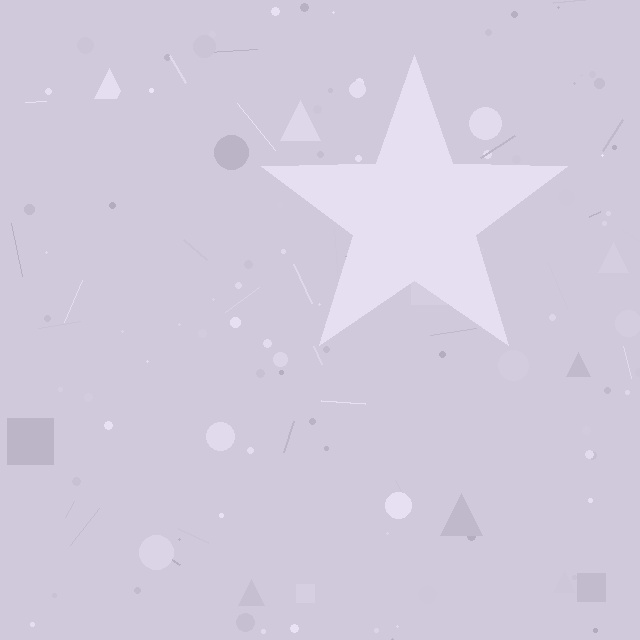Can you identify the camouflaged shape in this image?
The camouflaged shape is a star.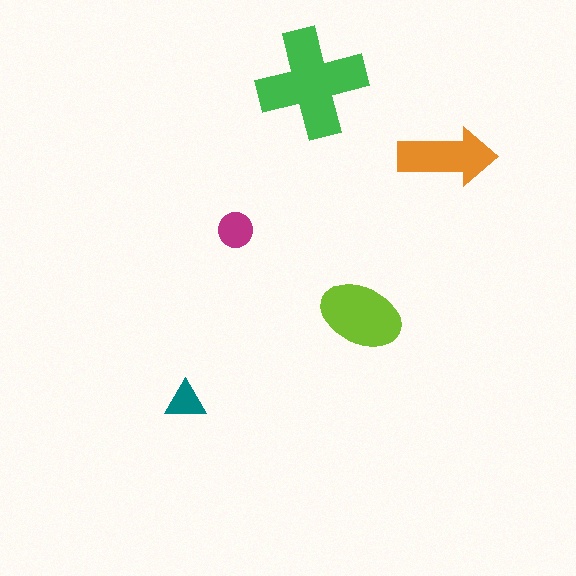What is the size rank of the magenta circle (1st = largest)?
4th.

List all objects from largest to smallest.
The green cross, the lime ellipse, the orange arrow, the magenta circle, the teal triangle.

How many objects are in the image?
There are 5 objects in the image.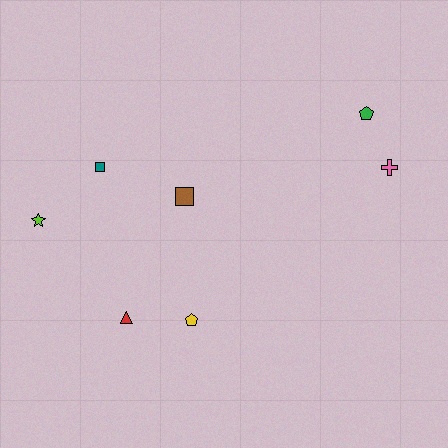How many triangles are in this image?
There is 1 triangle.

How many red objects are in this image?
There is 1 red object.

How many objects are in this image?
There are 7 objects.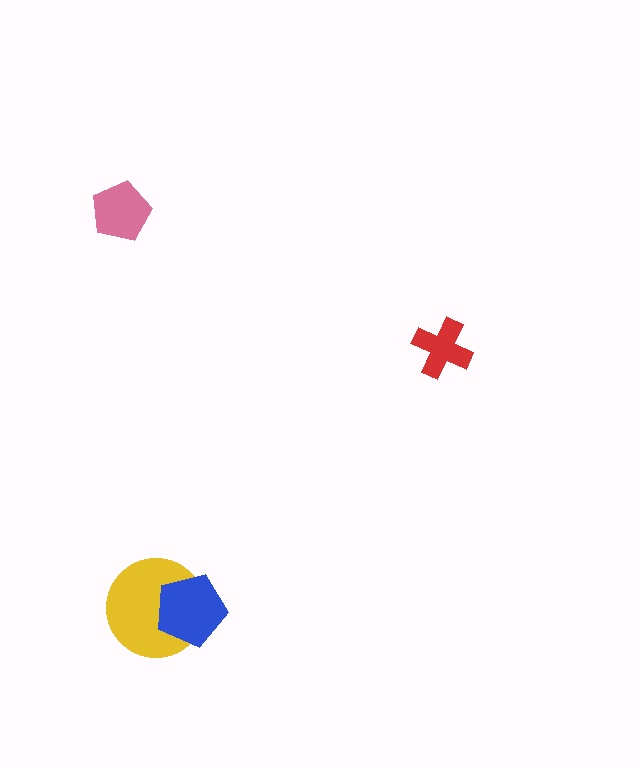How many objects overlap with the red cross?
0 objects overlap with the red cross.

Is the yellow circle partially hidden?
Yes, it is partially covered by another shape.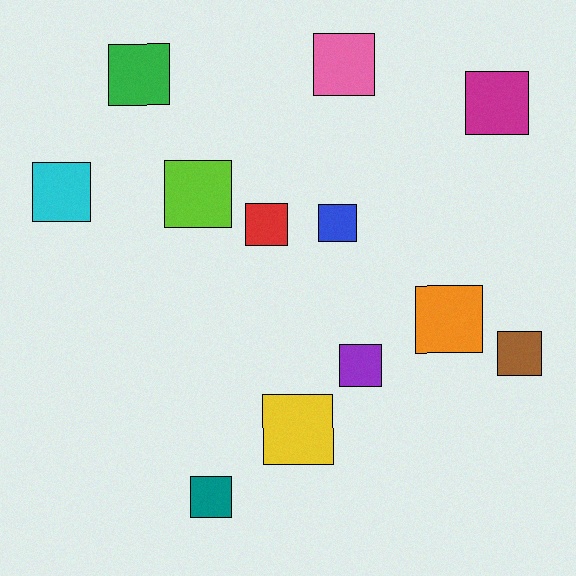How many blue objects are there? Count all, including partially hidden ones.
There is 1 blue object.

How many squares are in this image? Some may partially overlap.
There are 12 squares.